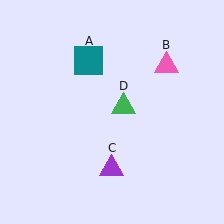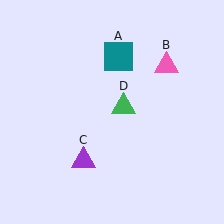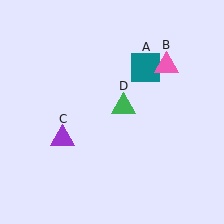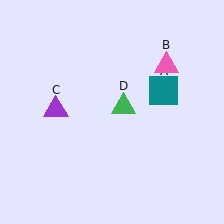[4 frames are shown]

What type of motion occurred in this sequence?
The teal square (object A), purple triangle (object C) rotated clockwise around the center of the scene.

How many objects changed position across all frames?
2 objects changed position: teal square (object A), purple triangle (object C).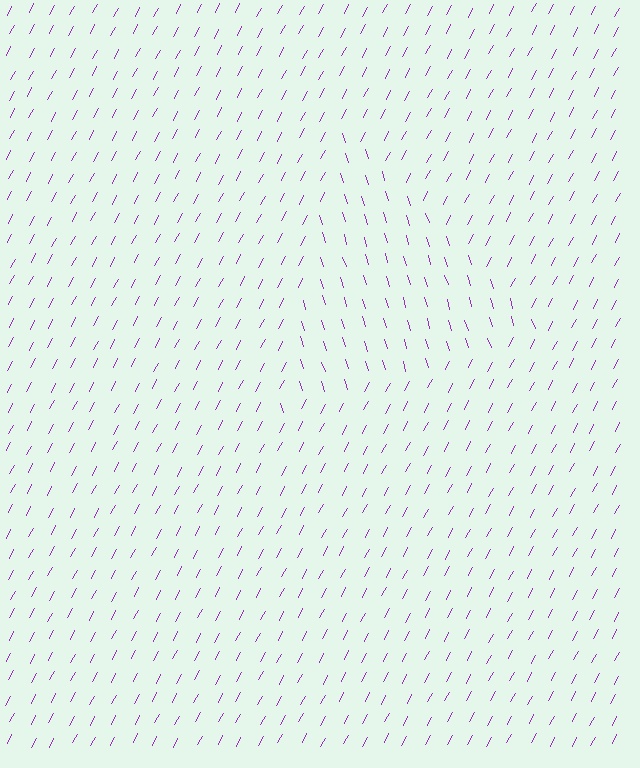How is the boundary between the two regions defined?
The boundary is defined purely by a change in line orientation (approximately 45 degrees difference). All lines are the same color and thickness.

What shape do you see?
I see a triangle.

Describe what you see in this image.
The image is filled with small purple line segments. A triangle region in the image has lines oriented differently from the surrounding lines, creating a visible texture boundary.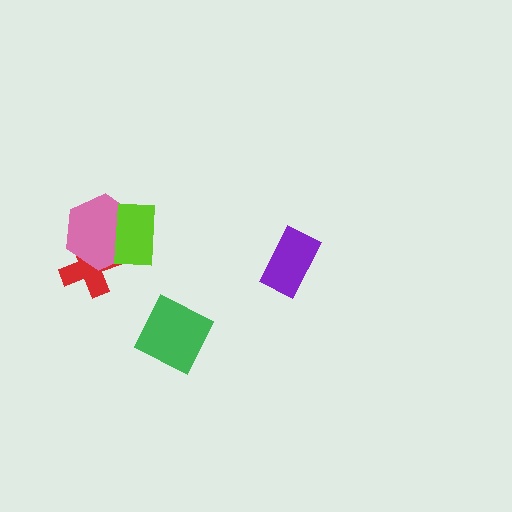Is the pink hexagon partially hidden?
Yes, it is partially covered by another shape.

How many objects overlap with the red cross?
1 object overlaps with the red cross.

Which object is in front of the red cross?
The pink hexagon is in front of the red cross.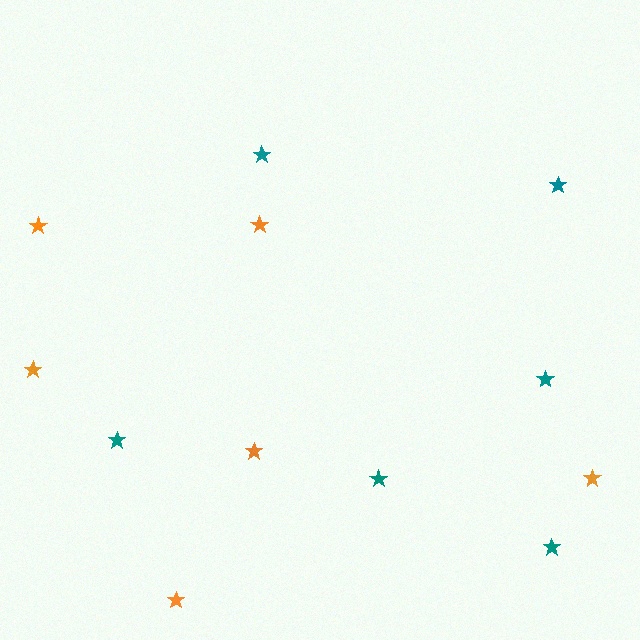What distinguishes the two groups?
There are 2 groups: one group of orange stars (6) and one group of teal stars (6).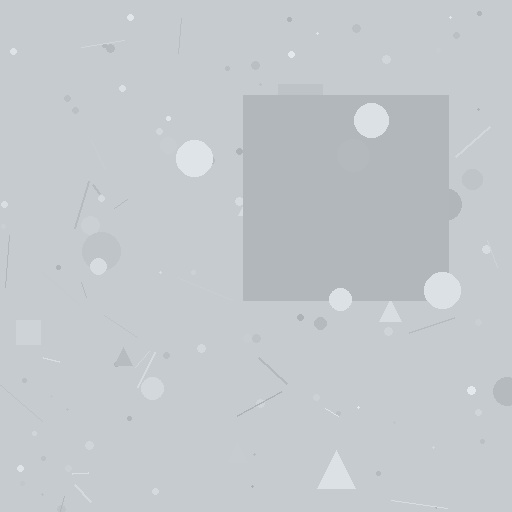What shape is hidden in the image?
A square is hidden in the image.